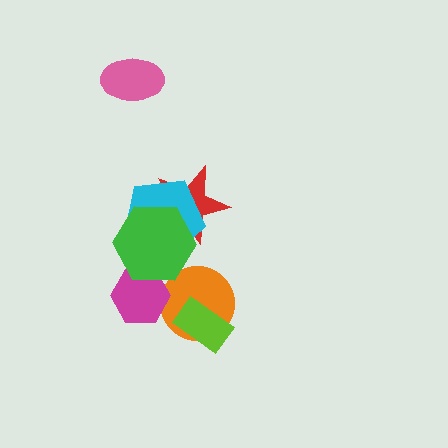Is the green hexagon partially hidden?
No, no other shape covers it.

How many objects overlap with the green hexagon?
3 objects overlap with the green hexagon.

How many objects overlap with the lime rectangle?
1 object overlaps with the lime rectangle.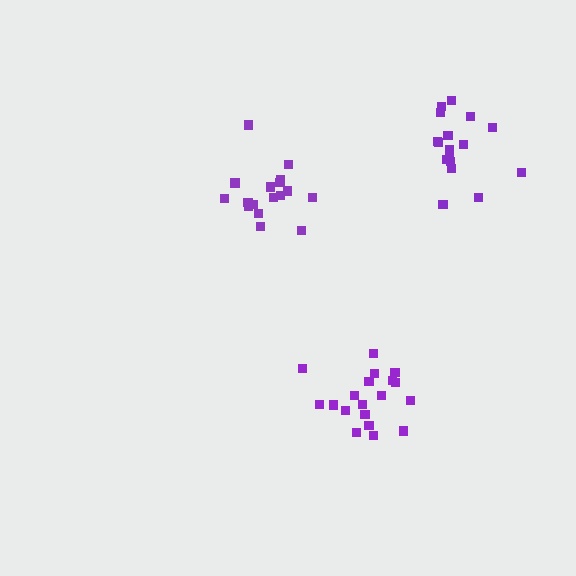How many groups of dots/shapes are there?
There are 3 groups.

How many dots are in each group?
Group 1: 17 dots, Group 2: 18 dots, Group 3: 19 dots (54 total).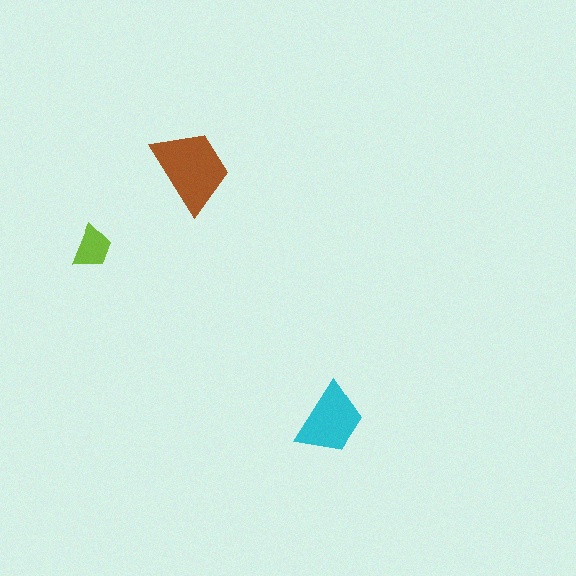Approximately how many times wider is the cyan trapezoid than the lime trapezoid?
About 1.5 times wider.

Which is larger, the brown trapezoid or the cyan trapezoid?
The brown one.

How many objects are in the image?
There are 3 objects in the image.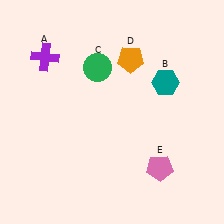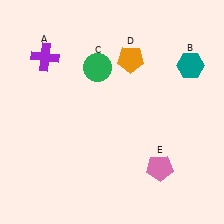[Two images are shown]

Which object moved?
The teal hexagon (B) moved right.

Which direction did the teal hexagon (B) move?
The teal hexagon (B) moved right.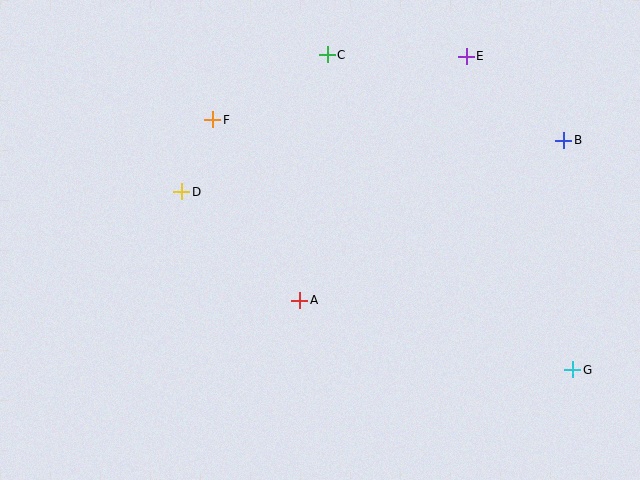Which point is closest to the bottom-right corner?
Point G is closest to the bottom-right corner.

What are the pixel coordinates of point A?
Point A is at (300, 300).